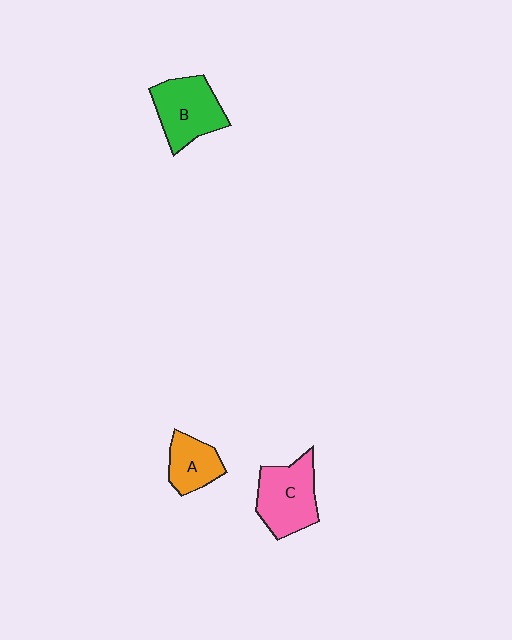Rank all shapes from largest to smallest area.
From largest to smallest: C (pink), B (green), A (orange).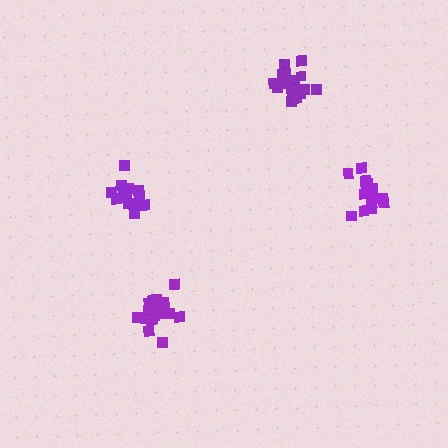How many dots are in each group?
Group 1: 16 dots, Group 2: 21 dots, Group 3: 15 dots, Group 4: 19 dots (71 total).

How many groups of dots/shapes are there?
There are 4 groups.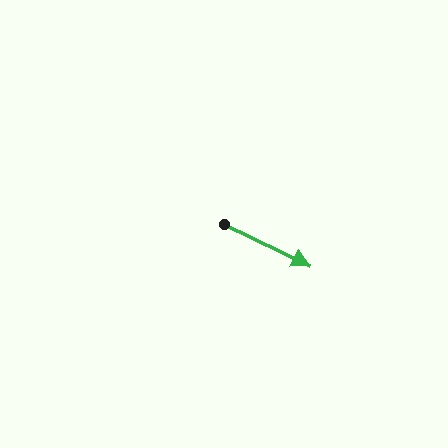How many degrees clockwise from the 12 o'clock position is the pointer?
Approximately 116 degrees.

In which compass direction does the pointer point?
Southeast.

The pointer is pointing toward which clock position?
Roughly 4 o'clock.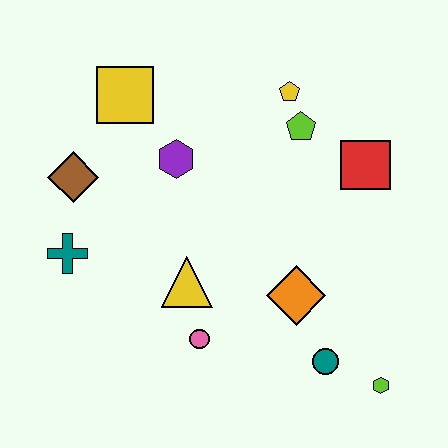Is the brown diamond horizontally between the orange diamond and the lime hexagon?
No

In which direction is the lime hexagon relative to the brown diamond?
The lime hexagon is to the right of the brown diamond.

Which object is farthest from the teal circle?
The yellow square is farthest from the teal circle.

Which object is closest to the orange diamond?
The teal circle is closest to the orange diamond.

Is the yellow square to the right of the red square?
No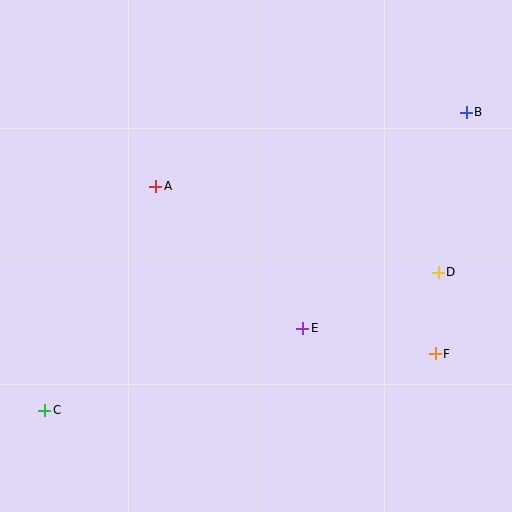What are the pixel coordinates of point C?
Point C is at (45, 410).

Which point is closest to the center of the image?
Point E at (303, 328) is closest to the center.